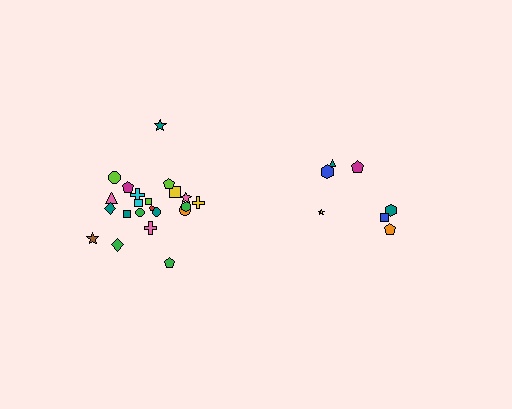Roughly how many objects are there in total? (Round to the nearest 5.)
Roughly 30 objects in total.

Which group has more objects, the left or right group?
The left group.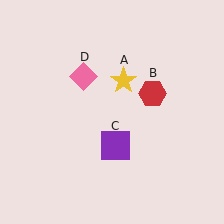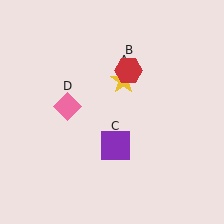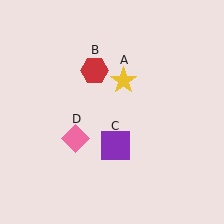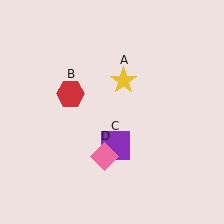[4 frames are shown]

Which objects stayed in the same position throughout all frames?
Yellow star (object A) and purple square (object C) remained stationary.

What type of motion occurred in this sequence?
The red hexagon (object B), pink diamond (object D) rotated counterclockwise around the center of the scene.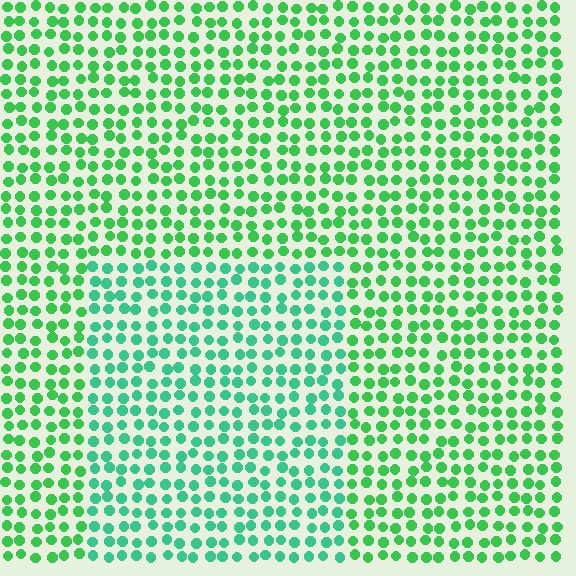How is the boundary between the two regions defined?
The boundary is defined purely by a slight shift in hue (about 27 degrees). Spacing, size, and orientation are identical on both sides.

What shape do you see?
I see a rectangle.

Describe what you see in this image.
The image is filled with small green elements in a uniform arrangement. A rectangle-shaped region is visible where the elements are tinted to a slightly different hue, forming a subtle color boundary.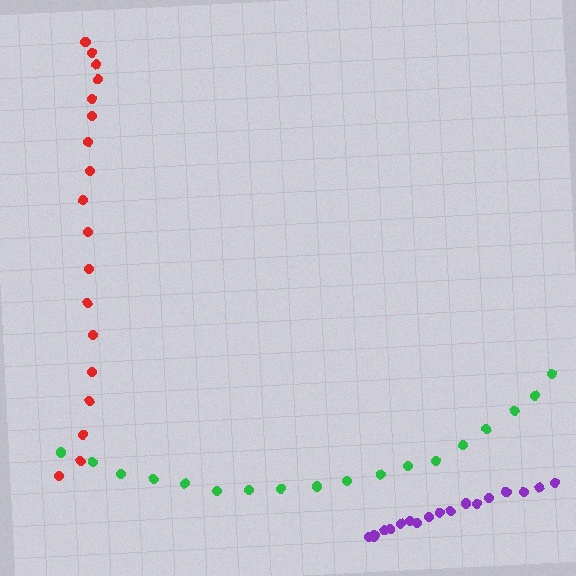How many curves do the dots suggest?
There are 3 distinct paths.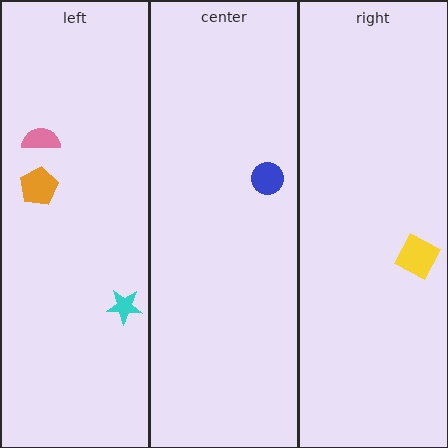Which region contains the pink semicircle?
The left region.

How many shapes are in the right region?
1.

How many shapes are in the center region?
1.